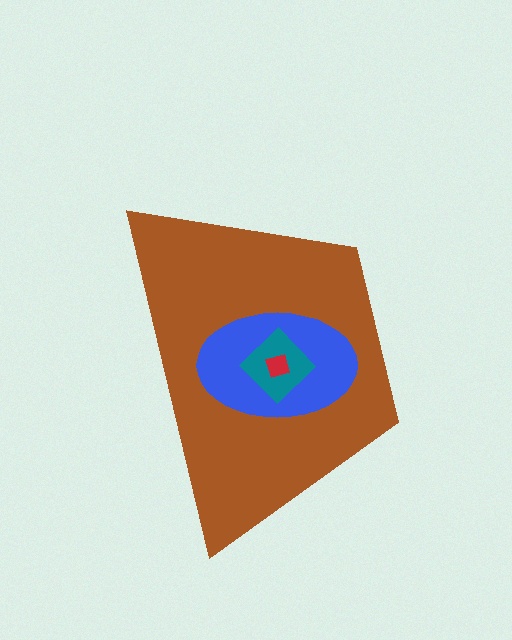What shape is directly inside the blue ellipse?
The teal diamond.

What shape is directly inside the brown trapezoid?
The blue ellipse.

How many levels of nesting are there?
4.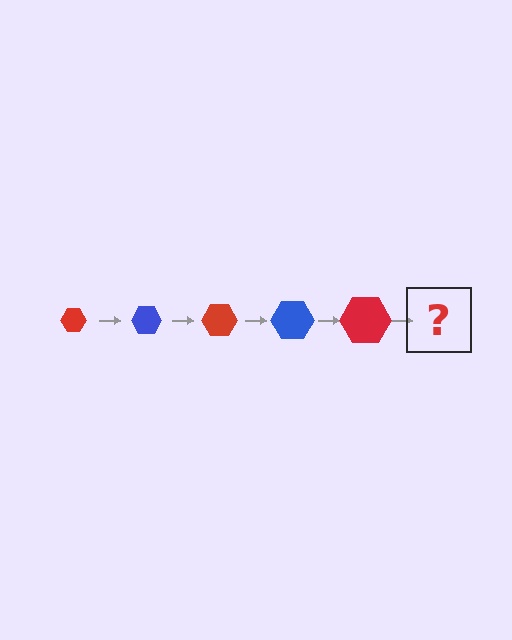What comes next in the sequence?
The next element should be a blue hexagon, larger than the previous one.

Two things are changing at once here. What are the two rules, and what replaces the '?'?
The two rules are that the hexagon grows larger each step and the color cycles through red and blue. The '?' should be a blue hexagon, larger than the previous one.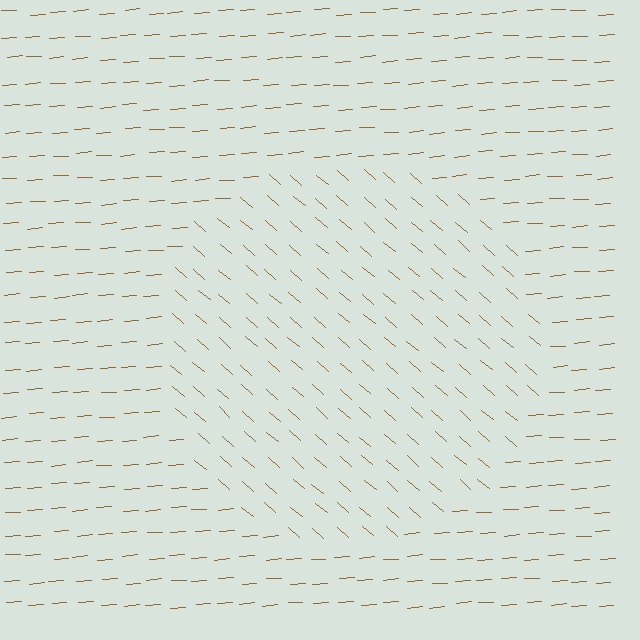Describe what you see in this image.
The image is filled with small brown line segments. A circle region in the image has lines oriented differently from the surrounding lines, creating a visible texture boundary.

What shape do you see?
I see a circle.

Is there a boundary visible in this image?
Yes, there is a texture boundary formed by a change in line orientation.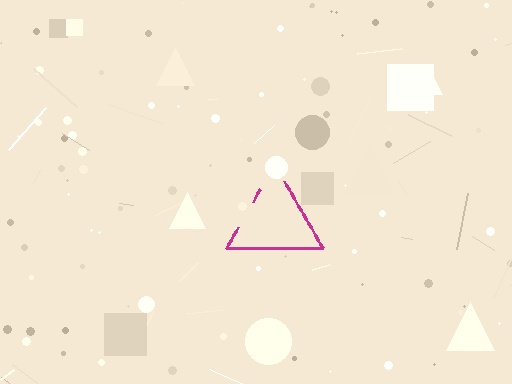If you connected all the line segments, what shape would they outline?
They would outline a triangle.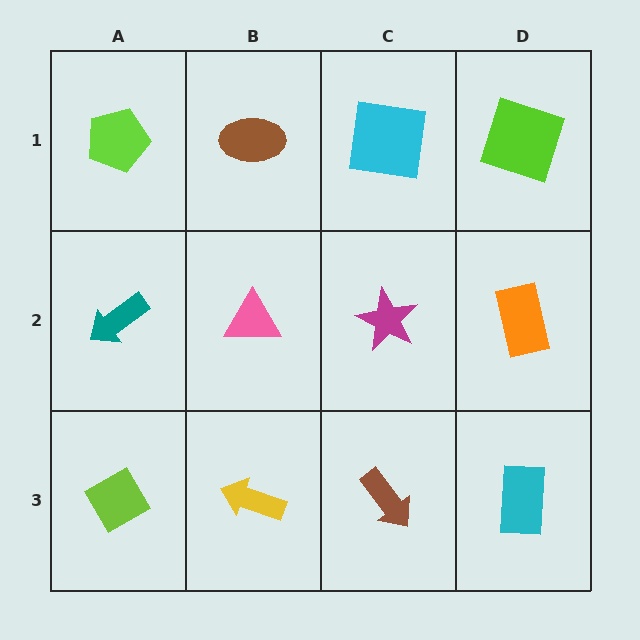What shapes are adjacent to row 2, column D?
A lime square (row 1, column D), a cyan rectangle (row 3, column D), a magenta star (row 2, column C).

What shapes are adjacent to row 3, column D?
An orange rectangle (row 2, column D), a brown arrow (row 3, column C).